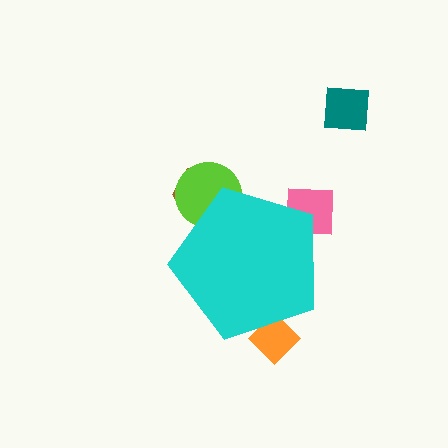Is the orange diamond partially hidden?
Yes, the orange diamond is partially hidden behind the cyan pentagon.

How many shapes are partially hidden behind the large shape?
4 shapes are partially hidden.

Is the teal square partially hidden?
No, the teal square is fully visible.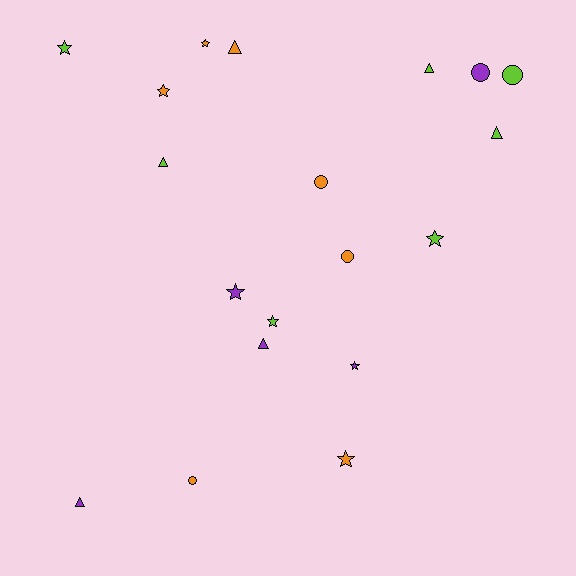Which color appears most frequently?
Orange, with 7 objects.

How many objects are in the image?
There are 19 objects.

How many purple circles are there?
There is 1 purple circle.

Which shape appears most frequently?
Star, with 8 objects.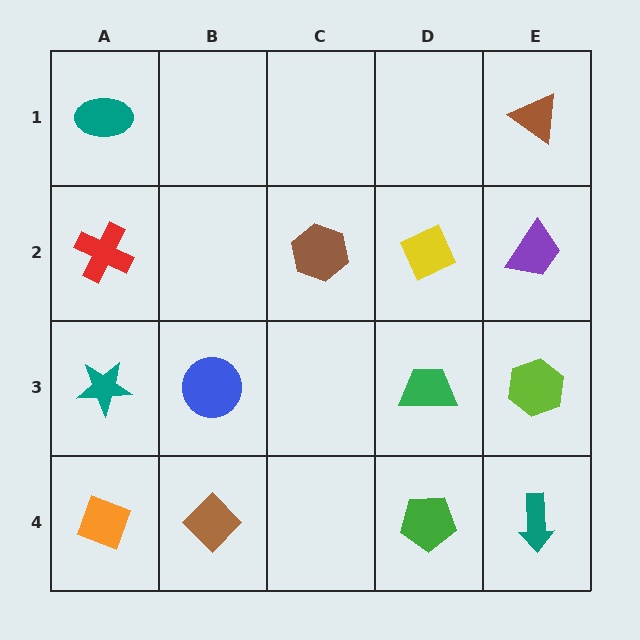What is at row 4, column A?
An orange diamond.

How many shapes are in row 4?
4 shapes.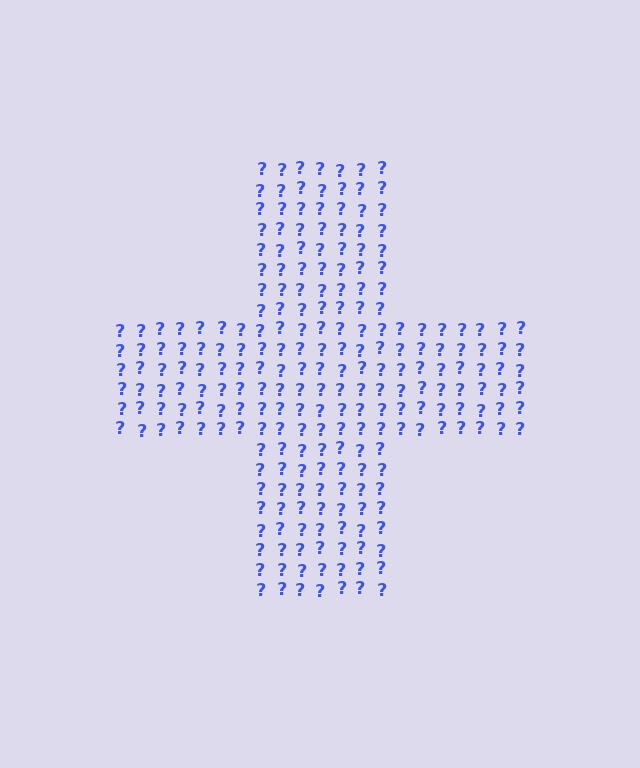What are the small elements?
The small elements are question marks.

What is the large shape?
The large shape is a cross.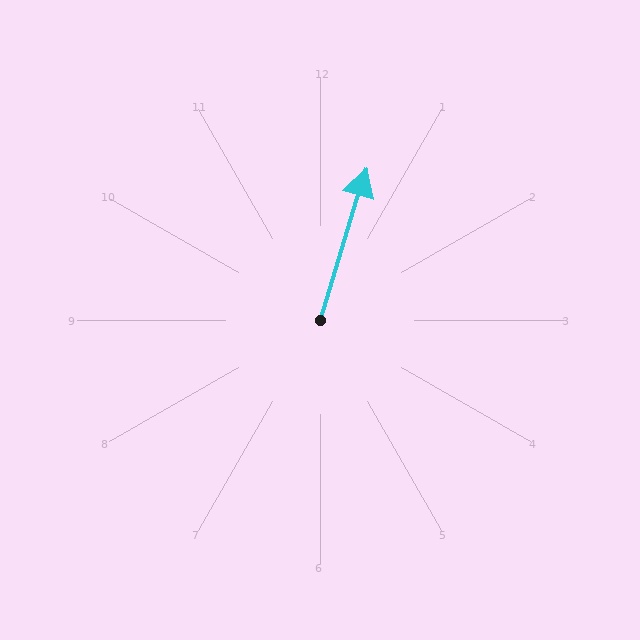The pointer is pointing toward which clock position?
Roughly 1 o'clock.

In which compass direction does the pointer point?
North.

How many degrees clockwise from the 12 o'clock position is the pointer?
Approximately 17 degrees.